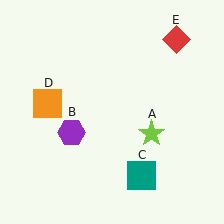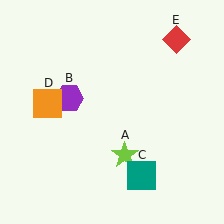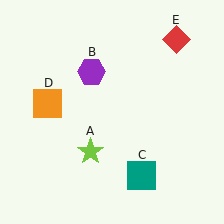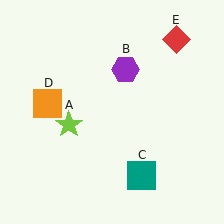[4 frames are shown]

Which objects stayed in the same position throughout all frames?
Teal square (object C) and orange square (object D) and red diamond (object E) remained stationary.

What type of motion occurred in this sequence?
The lime star (object A), purple hexagon (object B) rotated clockwise around the center of the scene.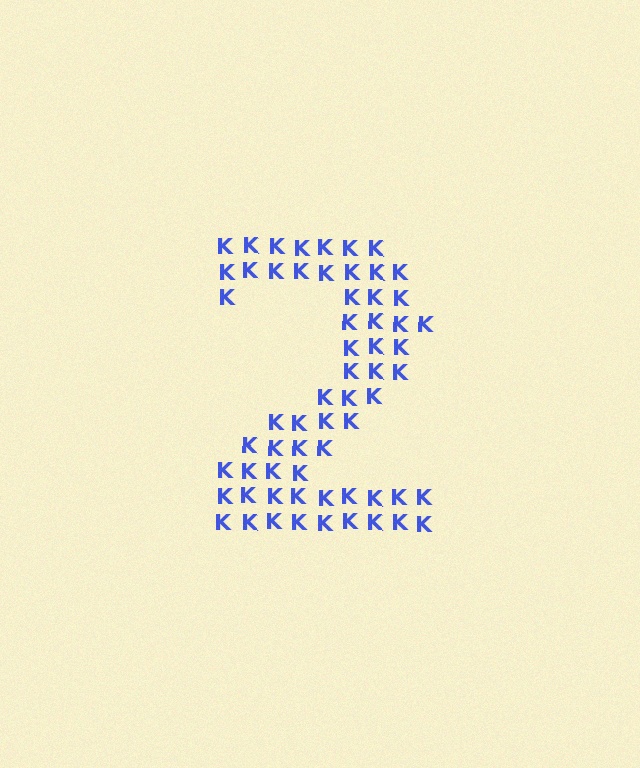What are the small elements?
The small elements are letter K's.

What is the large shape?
The large shape is the digit 2.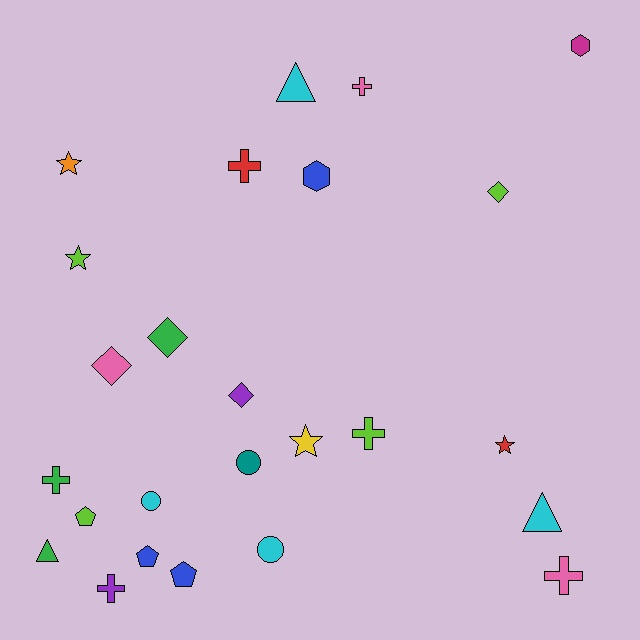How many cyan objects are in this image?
There are 4 cyan objects.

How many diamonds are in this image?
There are 4 diamonds.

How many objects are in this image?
There are 25 objects.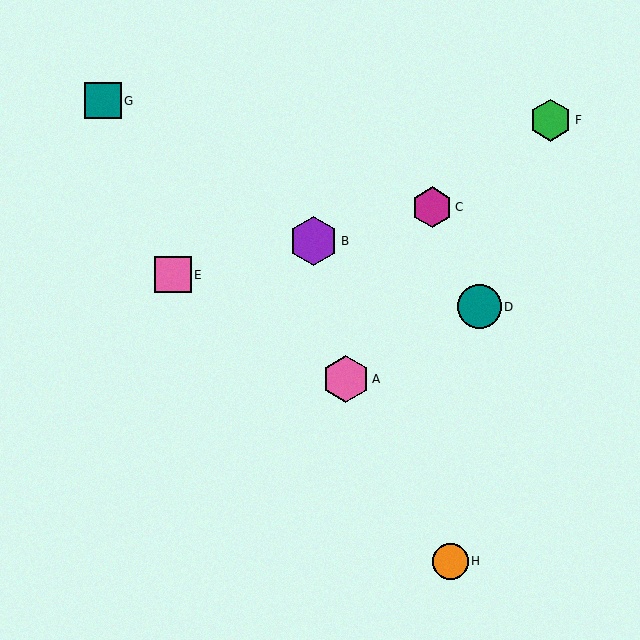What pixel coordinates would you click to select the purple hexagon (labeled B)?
Click at (313, 241) to select the purple hexagon B.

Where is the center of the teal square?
The center of the teal square is at (103, 101).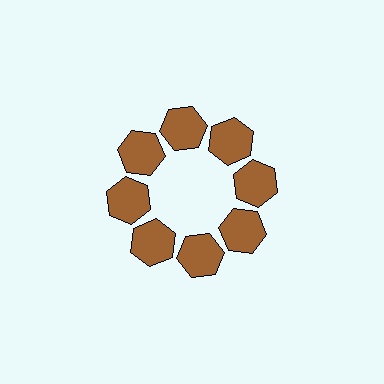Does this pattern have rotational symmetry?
Yes, this pattern has 8-fold rotational symmetry. It looks the same after rotating 45 degrees around the center.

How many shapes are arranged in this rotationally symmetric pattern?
There are 8 shapes, arranged in 8 groups of 1.